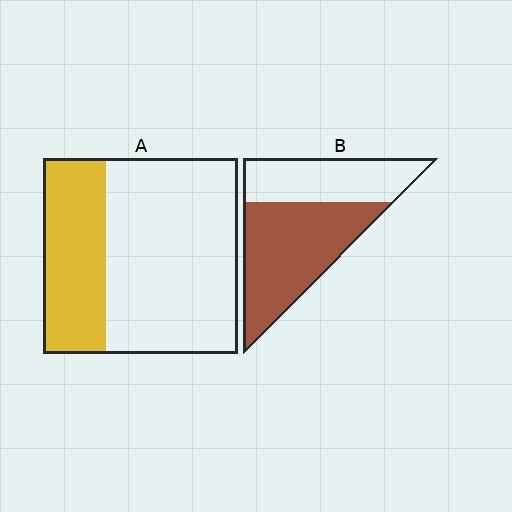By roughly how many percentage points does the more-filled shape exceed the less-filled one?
By roughly 30 percentage points (B over A).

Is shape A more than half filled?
No.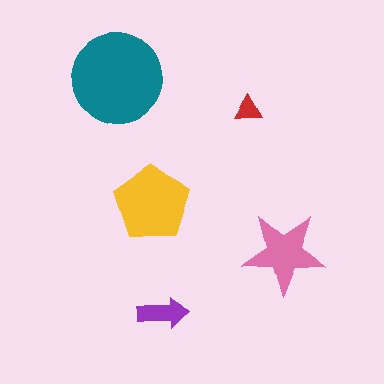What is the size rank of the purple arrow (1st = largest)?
4th.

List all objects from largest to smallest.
The teal circle, the yellow pentagon, the pink star, the purple arrow, the red triangle.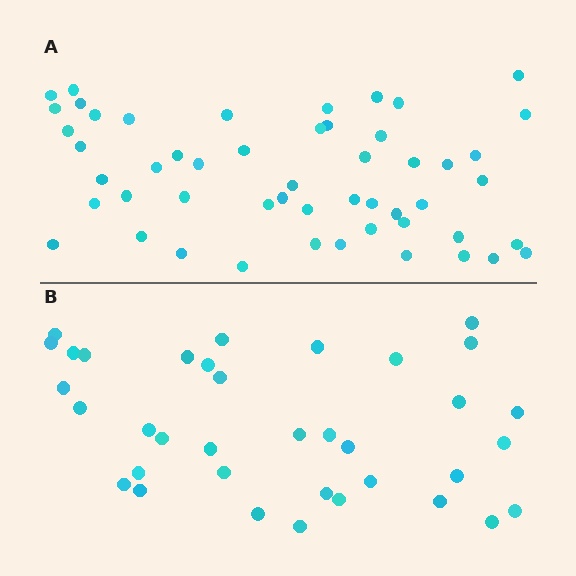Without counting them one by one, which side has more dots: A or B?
Region A (the top region) has more dots.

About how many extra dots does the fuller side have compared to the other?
Region A has approximately 15 more dots than region B.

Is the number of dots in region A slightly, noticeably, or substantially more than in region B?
Region A has noticeably more, but not dramatically so. The ratio is roughly 1.4 to 1.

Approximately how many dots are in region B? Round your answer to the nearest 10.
About 40 dots. (The exact count is 36, which rounds to 40.)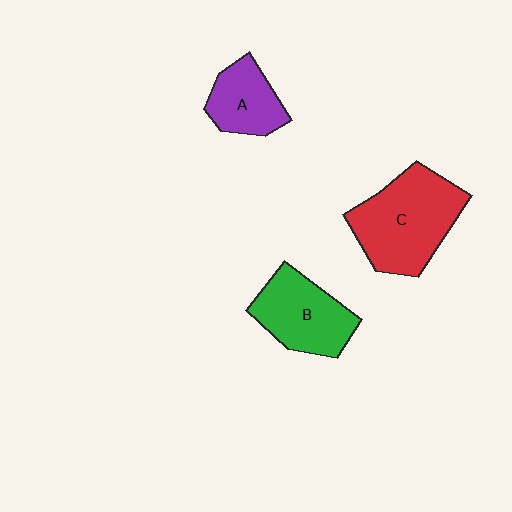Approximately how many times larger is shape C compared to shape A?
Approximately 1.9 times.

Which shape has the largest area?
Shape C (red).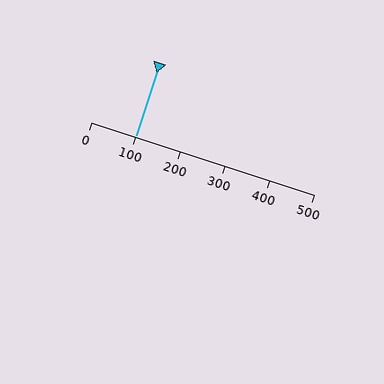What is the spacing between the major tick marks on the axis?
The major ticks are spaced 100 apart.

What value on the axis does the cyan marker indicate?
The marker indicates approximately 100.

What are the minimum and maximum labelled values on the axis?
The axis runs from 0 to 500.